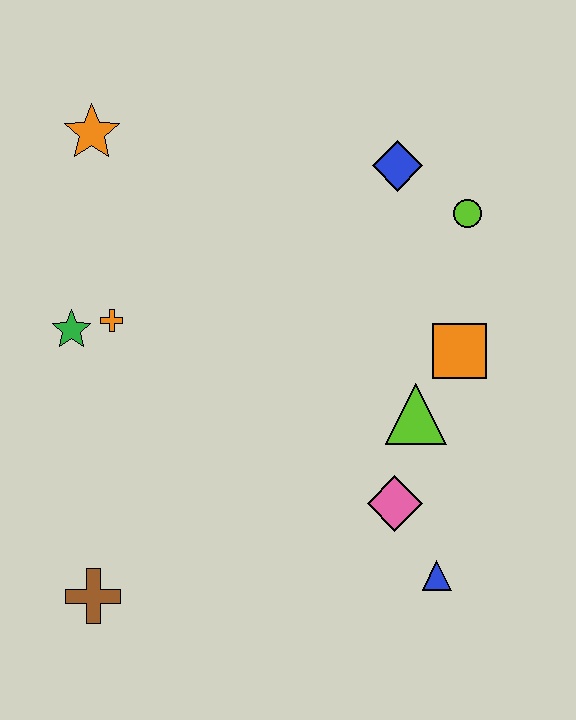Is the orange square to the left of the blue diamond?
No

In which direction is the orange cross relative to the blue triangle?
The orange cross is to the left of the blue triangle.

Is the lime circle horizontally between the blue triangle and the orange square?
No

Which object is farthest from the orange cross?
The blue triangle is farthest from the orange cross.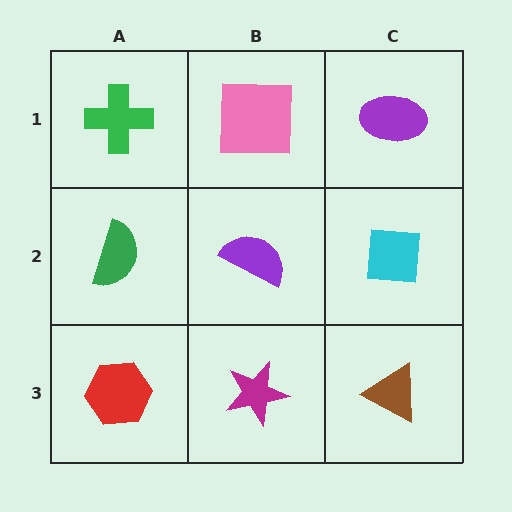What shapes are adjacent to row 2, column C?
A purple ellipse (row 1, column C), a brown triangle (row 3, column C), a purple semicircle (row 2, column B).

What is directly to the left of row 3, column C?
A magenta star.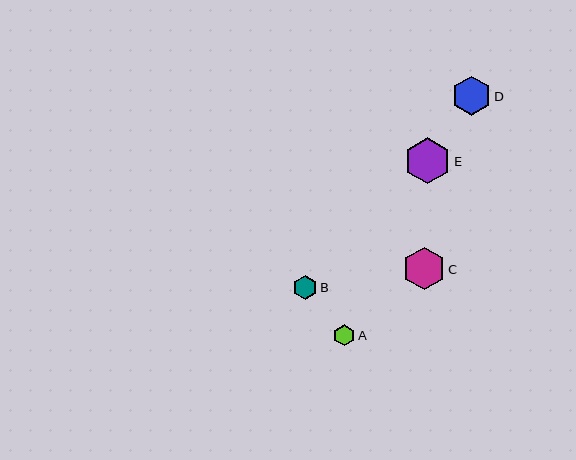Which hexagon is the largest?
Hexagon E is the largest with a size of approximately 46 pixels.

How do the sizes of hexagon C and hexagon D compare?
Hexagon C and hexagon D are approximately the same size.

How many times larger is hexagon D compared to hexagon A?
Hexagon D is approximately 1.9 times the size of hexagon A.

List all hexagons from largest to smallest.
From largest to smallest: E, C, D, B, A.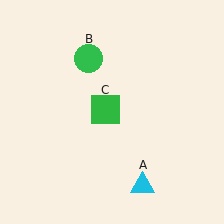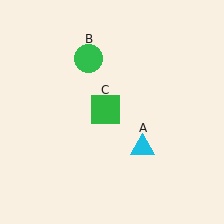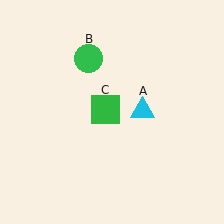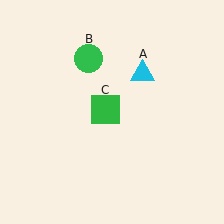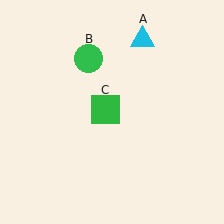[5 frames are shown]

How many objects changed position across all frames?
1 object changed position: cyan triangle (object A).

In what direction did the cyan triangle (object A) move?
The cyan triangle (object A) moved up.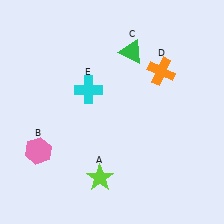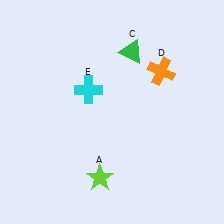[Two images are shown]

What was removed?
The pink hexagon (B) was removed in Image 2.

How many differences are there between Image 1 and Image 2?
There is 1 difference between the two images.